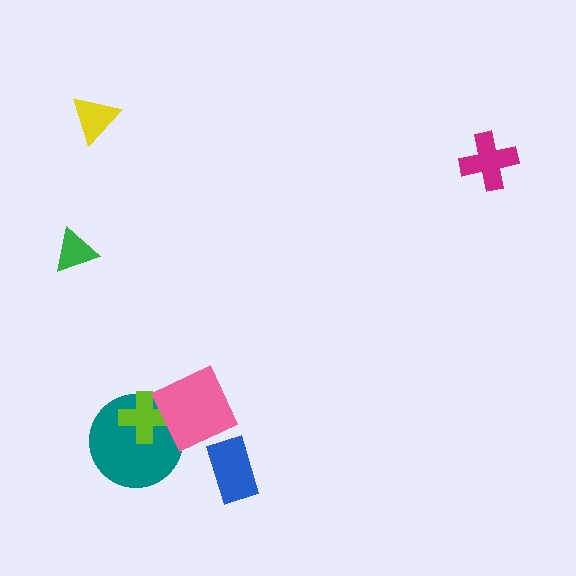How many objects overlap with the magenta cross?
0 objects overlap with the magenta cross.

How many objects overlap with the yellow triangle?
0 objects overlap with the yellow triangle.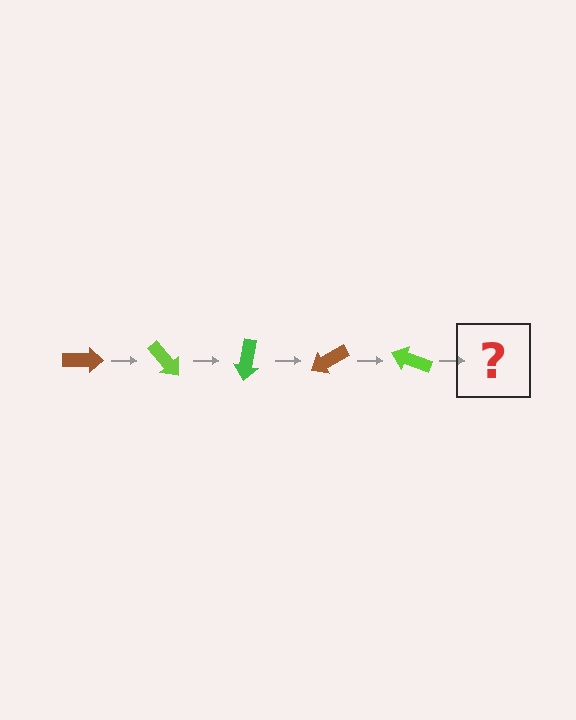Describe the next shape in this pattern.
It should be a green arrow, rotated 250 degrees from the start.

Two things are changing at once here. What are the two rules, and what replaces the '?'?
The two rules are that it rotates 50 degrees each step and the color cycles through brown, lime, and green. The '?' should be a green arrow, rotated 250 degrees from the start.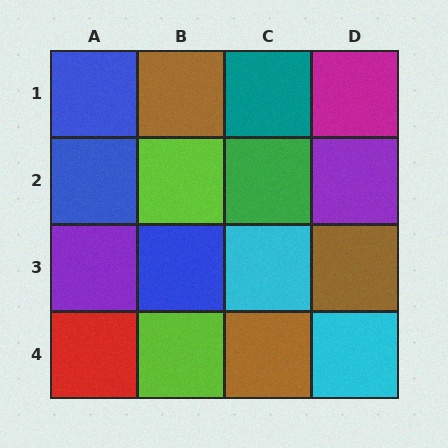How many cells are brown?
3 cells are brown.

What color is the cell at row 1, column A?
Blue.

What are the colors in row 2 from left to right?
Blue, lime, green, purple.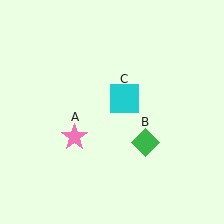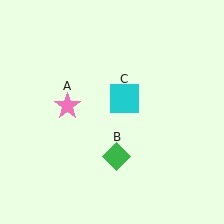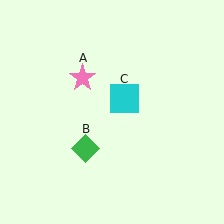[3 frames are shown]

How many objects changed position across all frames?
2 objects changed position: pink star (object A), green diamond (object B).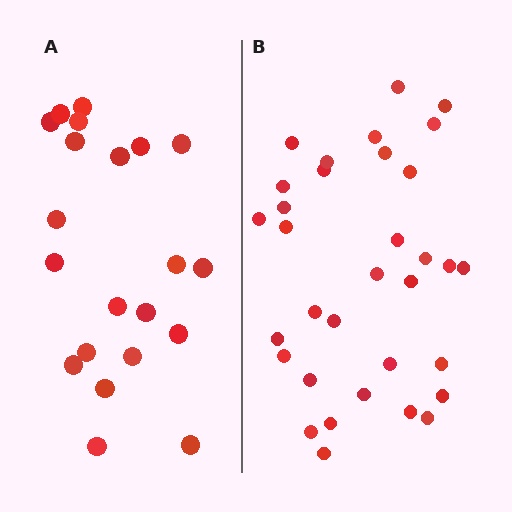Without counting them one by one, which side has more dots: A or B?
Region B (the right region) has more dots.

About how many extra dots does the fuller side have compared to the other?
Region B has roughly 12 or so more dots than region A.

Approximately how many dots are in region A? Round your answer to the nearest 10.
About 20 dots. (The exact count is 21, which rounds to 20.)